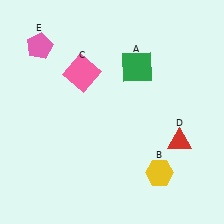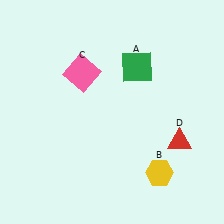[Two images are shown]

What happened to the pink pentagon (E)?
The pink pentagon (E) was removed in Image 2. It was in the top-left area of Image 1.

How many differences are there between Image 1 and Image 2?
There is 1 difference between the two images.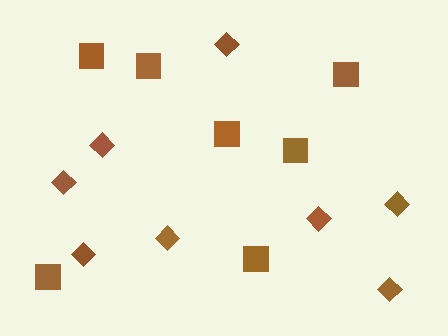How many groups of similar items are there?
There are 2 groups: one group of diamonds (8) and one group of squares (7).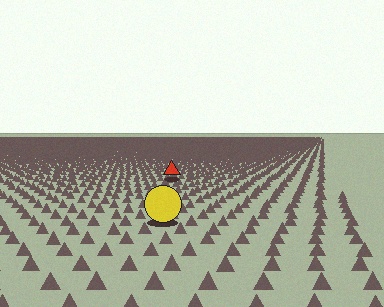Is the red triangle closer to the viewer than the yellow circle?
No. The yellow circle is closer — you can tell from the texture gradient: the ground texture is coarser near it.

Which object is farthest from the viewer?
The red triangle is farthest from the viewer. It appears smaller and the ground texture around it is denser.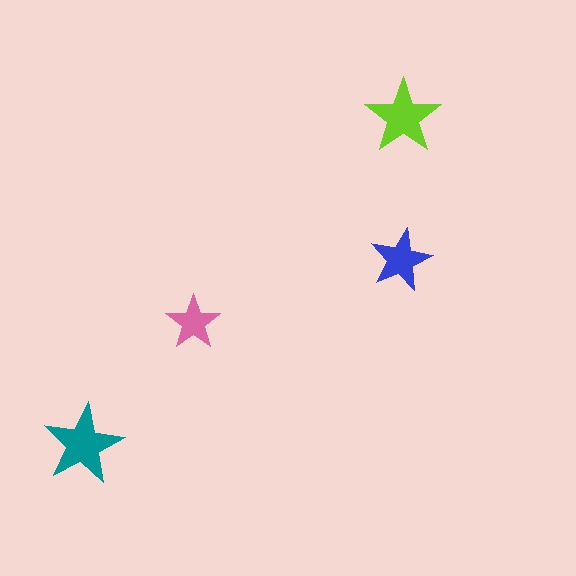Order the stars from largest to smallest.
the teal one, the lime one, the blue one, the pink one.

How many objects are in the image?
There are 4 objects in the image.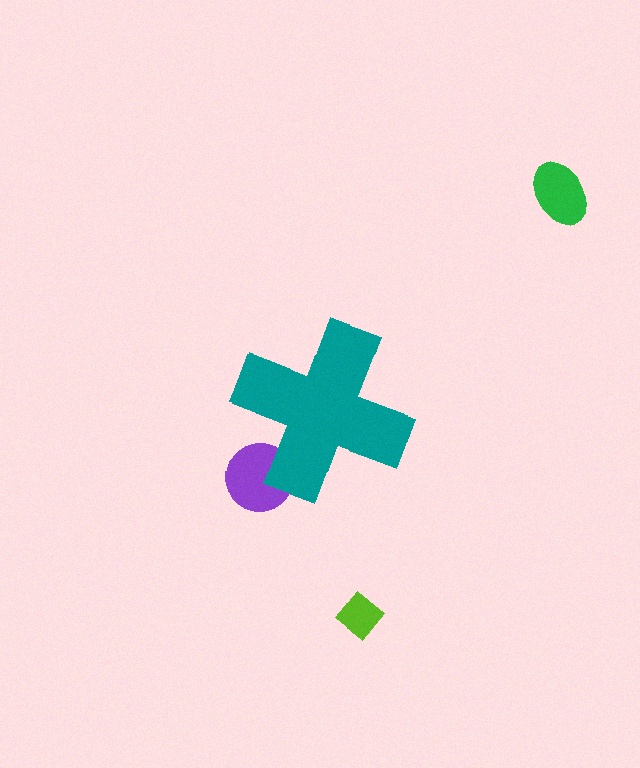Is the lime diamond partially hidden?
No, the lime diamond is fully visible.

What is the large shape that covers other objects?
A teal cross.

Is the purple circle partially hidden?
Yes, the purple circle is partially hidden behind the teal cross.